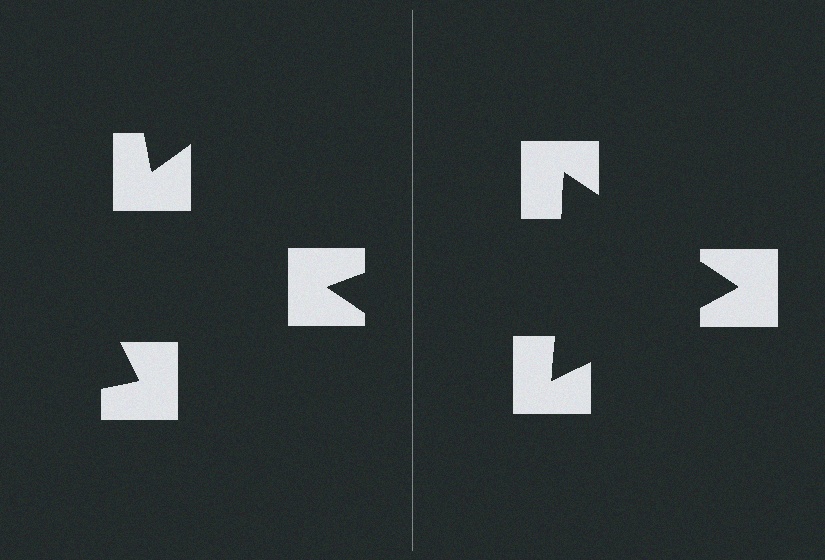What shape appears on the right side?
An illusory triangle.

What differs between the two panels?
The notched squares are positioned identically on both sides; only the wedge orientations differ. On the right they align to a triangle; on the left they are misaligned.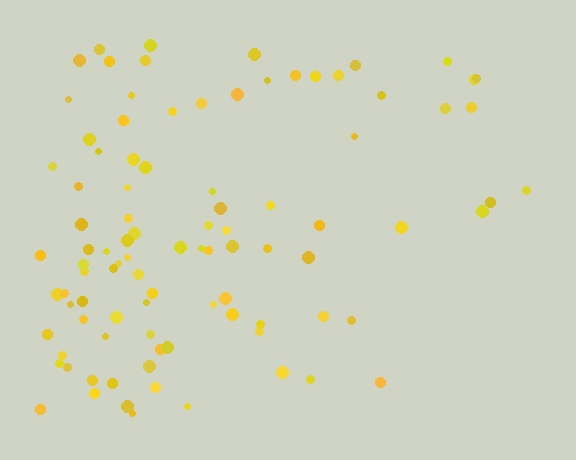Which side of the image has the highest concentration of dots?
The left.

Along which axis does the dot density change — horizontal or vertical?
Horizontal.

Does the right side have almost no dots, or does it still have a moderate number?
Still a moderate number, just noticeably fewer than the left.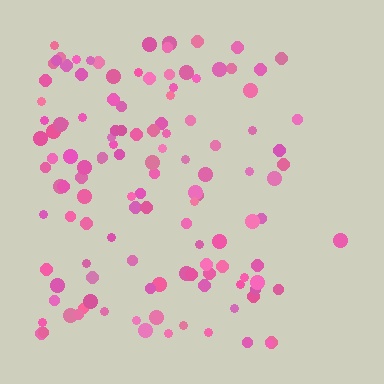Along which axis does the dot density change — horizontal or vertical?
Horizontal.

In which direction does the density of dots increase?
From right to left, with the left side densest.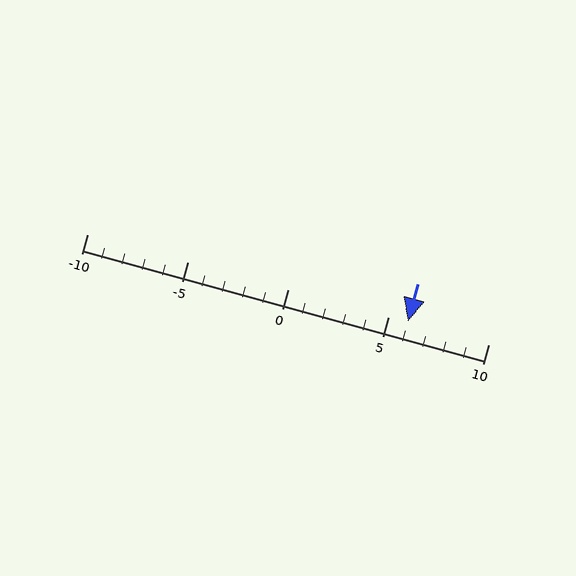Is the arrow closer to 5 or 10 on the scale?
The arrow is closer to 5.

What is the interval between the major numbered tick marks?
The major tick marks are spaced 5 units apart.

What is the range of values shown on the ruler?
The ruler shows values from -10 to 10.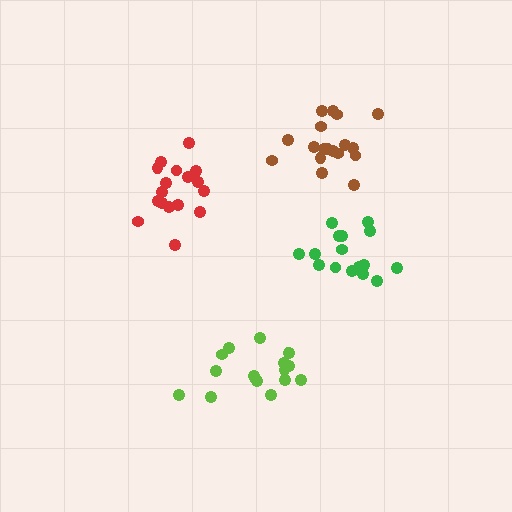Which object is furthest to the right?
The green cluster is rightmost.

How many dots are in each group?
Group 1: 17 dots, Group 2: 18 dots, Group 3: 16 dots, Group 4: 17 dots (68 total).